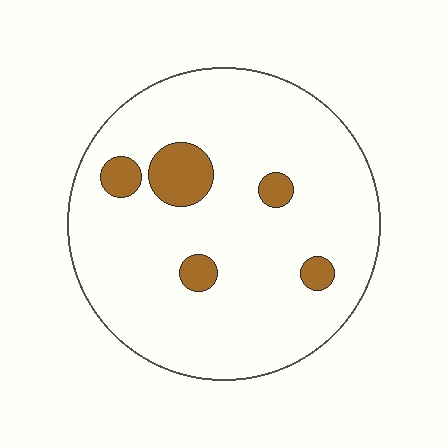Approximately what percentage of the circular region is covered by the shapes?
Approximately 10%.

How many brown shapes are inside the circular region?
5.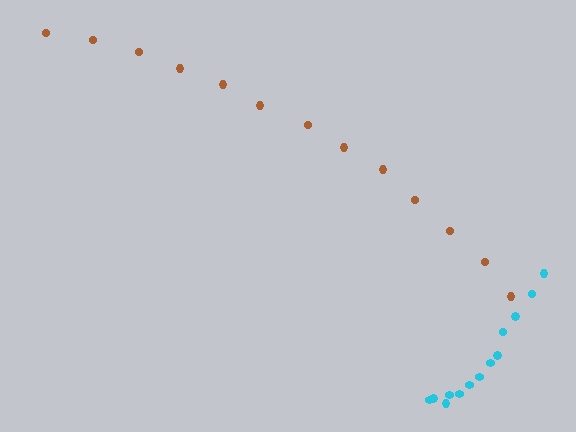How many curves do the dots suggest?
There are 2 distinct paths.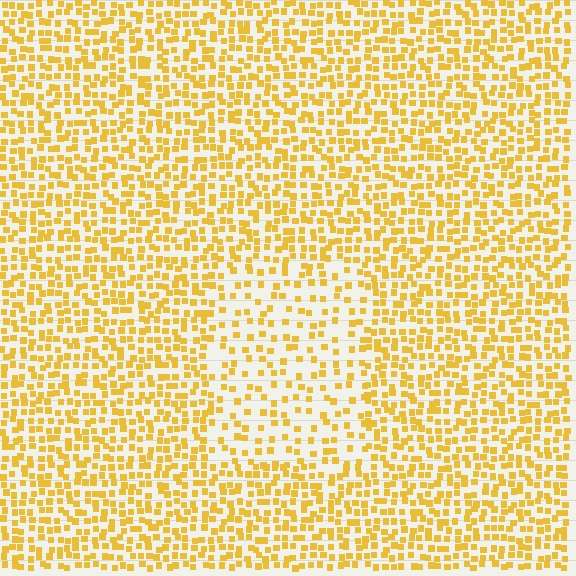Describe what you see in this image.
The image contains small yellow elements arranged at two different densities. A rectangle-shaped region is visible where the elements are less densely packed than the surrounding area.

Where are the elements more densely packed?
The elements are more densely packed outside the rectangle boundary.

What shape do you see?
I see a rectangle.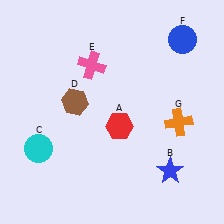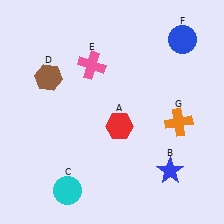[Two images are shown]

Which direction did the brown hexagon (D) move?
The brown hexagon (D) moved left.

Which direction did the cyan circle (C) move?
The cyan circle (C) moved down.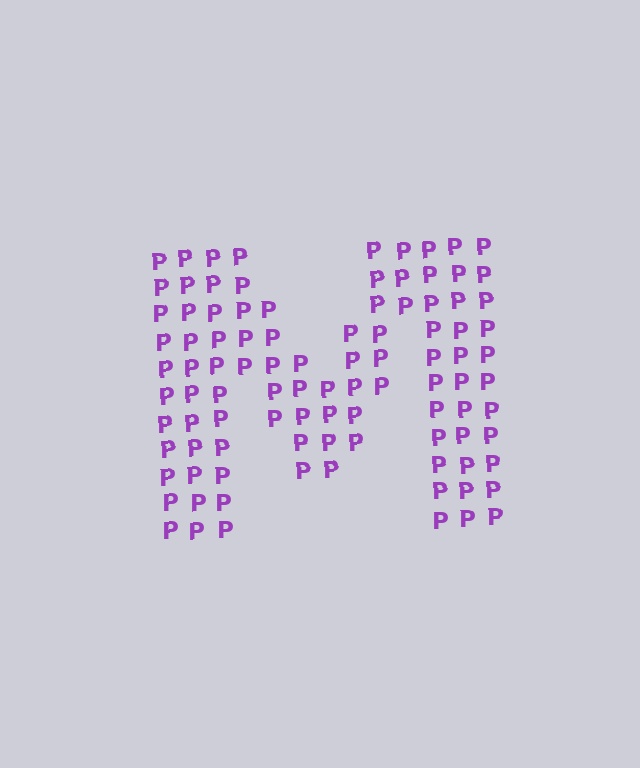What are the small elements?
The small elements are letter P's.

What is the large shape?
The large shape is the letter M.